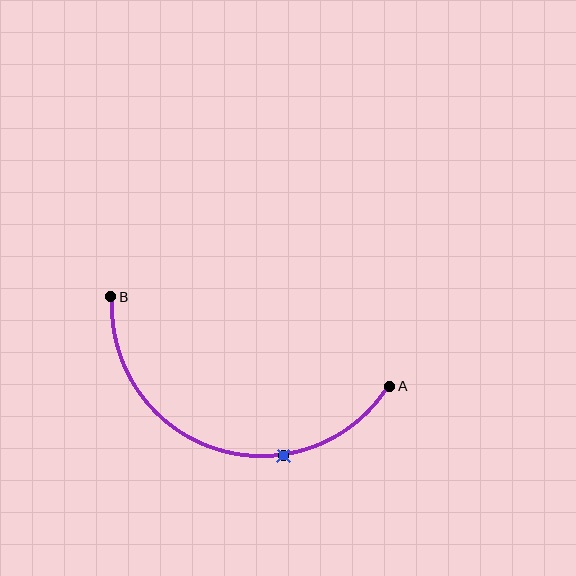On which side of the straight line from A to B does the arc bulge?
The arc bulges below the straight line connecting A and B.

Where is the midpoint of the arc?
The arc midpoint is the point on the curve farthest from the straight line joining A and B. It sits below that line.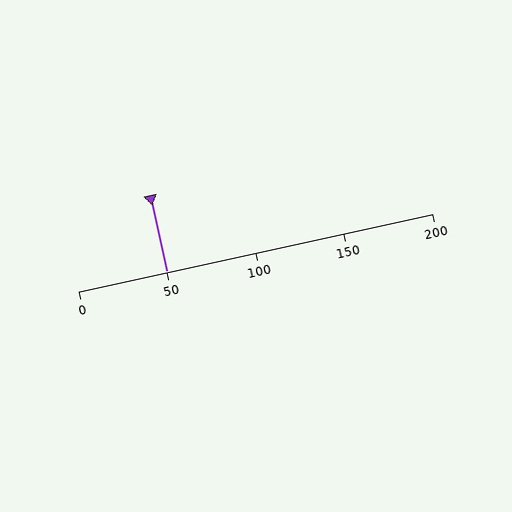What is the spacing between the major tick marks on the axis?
The major ticks are spaced 50 apart.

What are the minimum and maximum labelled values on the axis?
The axis runs from 0 to 200.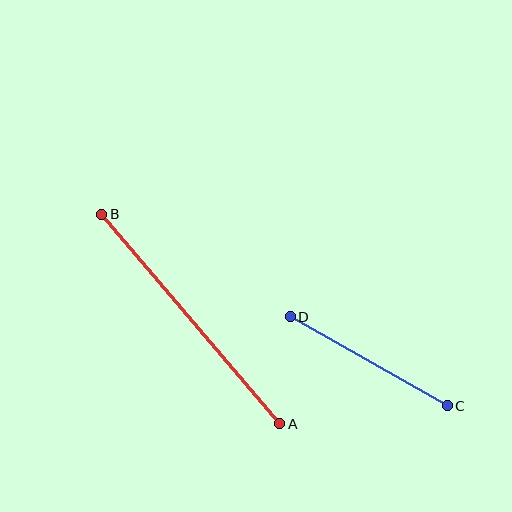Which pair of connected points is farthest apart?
Points A and B are farthest apart.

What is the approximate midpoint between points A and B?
The midpoint is at approximately (191, 319) pixels.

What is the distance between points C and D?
The distance is approximately 180 pixels.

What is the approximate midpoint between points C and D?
The midpoint is at approximately (369, 361) pixels.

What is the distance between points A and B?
The distance is approximately 275 pixels.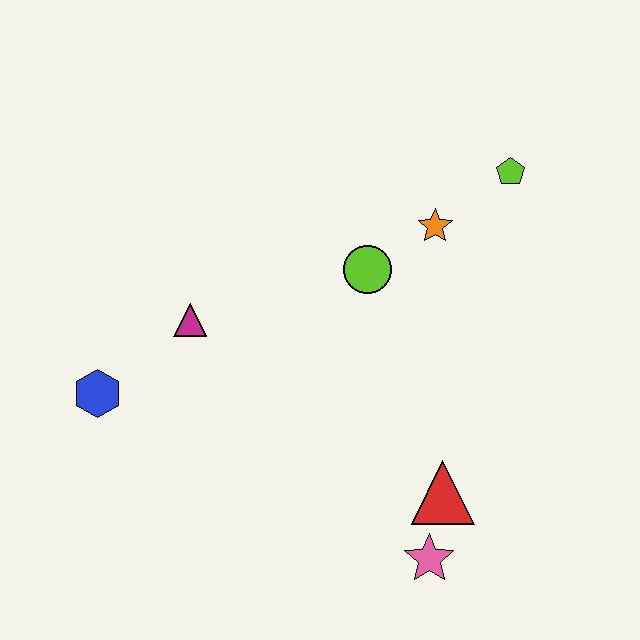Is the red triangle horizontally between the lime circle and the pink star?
No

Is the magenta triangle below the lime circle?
Yes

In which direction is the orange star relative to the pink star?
The orange star is above the pink star.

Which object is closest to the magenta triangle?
The blue hexagon is closest to the magenta triangle.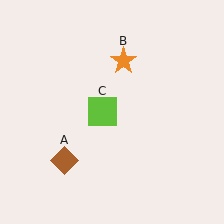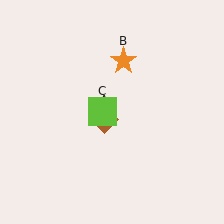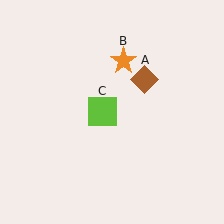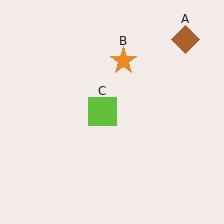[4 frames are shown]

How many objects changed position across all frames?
1 object changed position: brown diamond (object A).